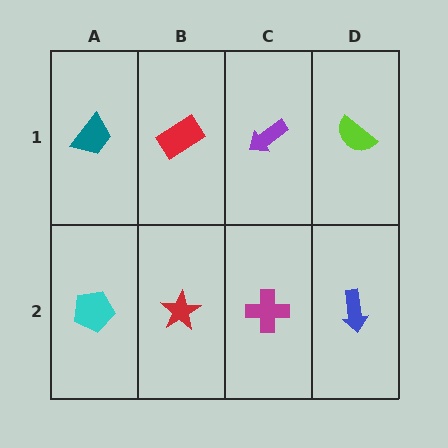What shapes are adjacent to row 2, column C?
A purple arrow (row 1, column C), a red star (row 2, column B), a blue arrow (row 2, column D).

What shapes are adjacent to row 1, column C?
A magenta cross (row 2, column C), a red rectangle (row 1, column B), a lime semicircle (row 1, column D).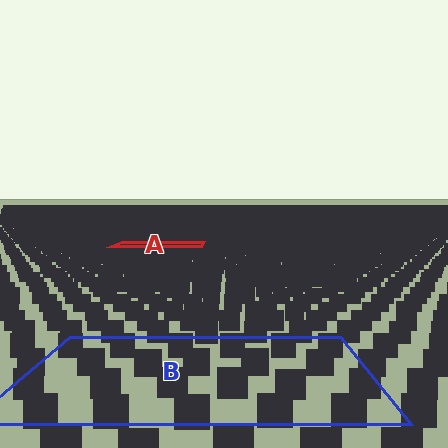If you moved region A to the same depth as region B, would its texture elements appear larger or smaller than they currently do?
They would appear larger. At a closer depth, the same texture elements are projected at a bigger on-screen size.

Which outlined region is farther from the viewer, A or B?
Region A is farther from the viewer — the texture elements inside it appear smaller and more densely packed.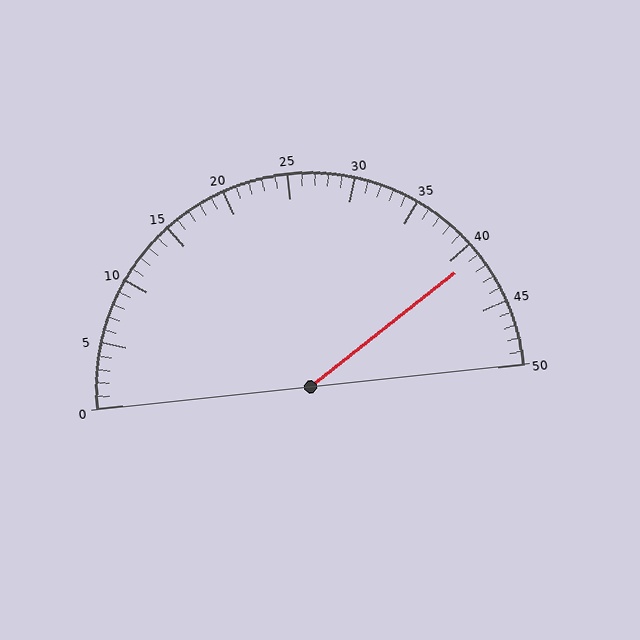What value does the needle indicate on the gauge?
The needle indicates approximately 41.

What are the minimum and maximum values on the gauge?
The gauge ranges from 0 to 50.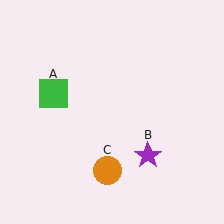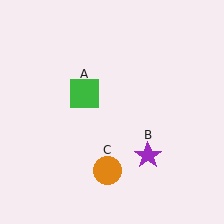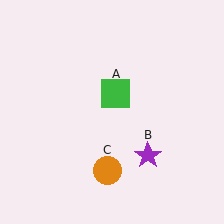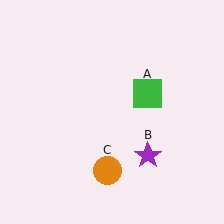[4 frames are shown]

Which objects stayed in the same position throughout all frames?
Purple star (object B) and orange circle (object C) remained stationary.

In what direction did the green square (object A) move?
The green square (object A) moved right.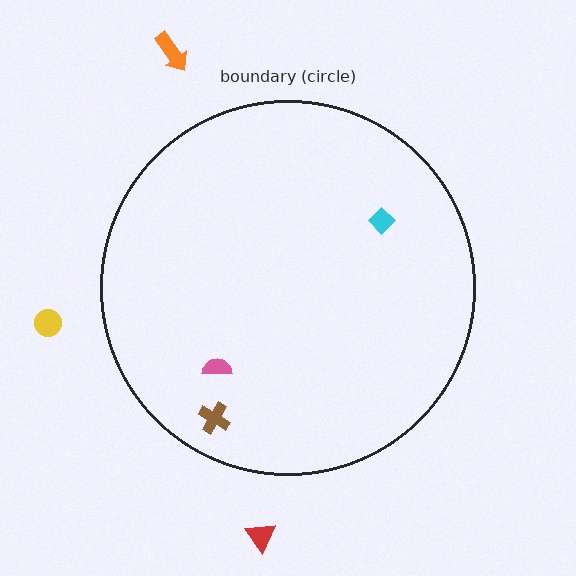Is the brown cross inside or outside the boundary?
Inside.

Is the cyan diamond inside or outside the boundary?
Inside.